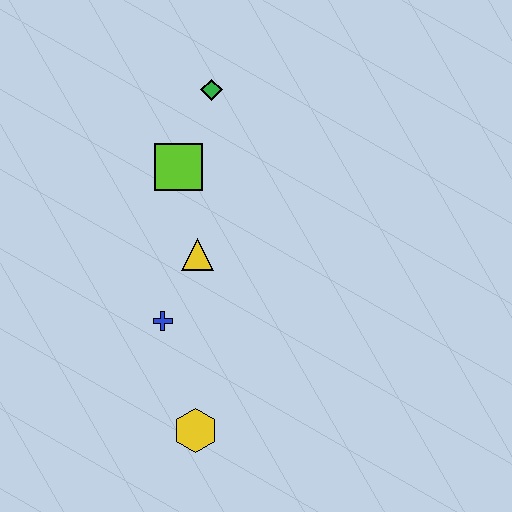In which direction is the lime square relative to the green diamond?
The lime square is below the green diamond.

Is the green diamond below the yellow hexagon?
No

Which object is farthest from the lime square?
The yellow hexagon is farthest from the lime square.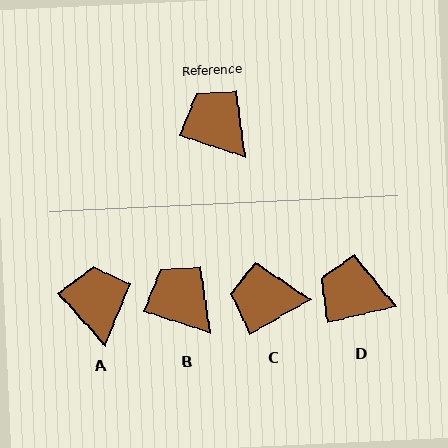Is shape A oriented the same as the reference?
No, it is off by about 30 degrees.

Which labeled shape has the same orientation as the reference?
B.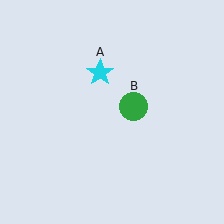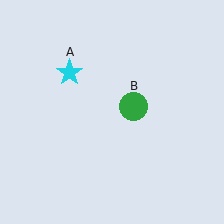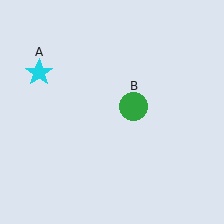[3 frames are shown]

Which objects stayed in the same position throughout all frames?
Green circle (object B) remained stationary.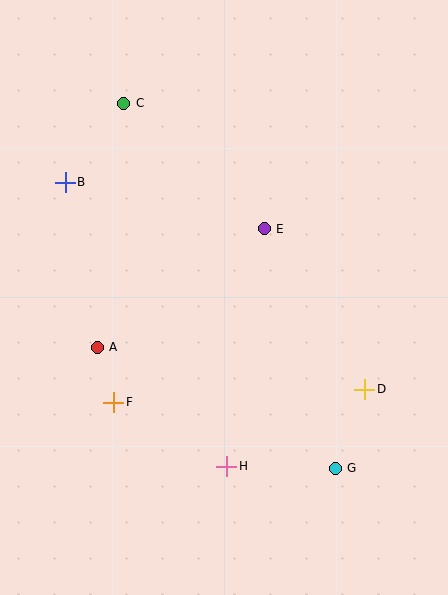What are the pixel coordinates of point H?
Point H is at (227, 466).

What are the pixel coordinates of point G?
Point G is at (335, 468).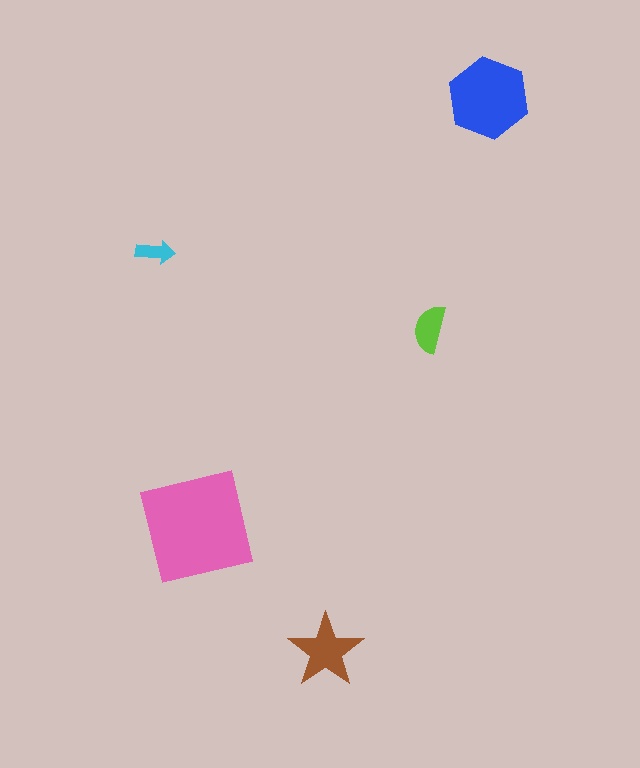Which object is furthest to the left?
The cyan arrow is leftmost.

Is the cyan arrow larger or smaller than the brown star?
Smaller.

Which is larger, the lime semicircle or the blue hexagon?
The blue hexagon.